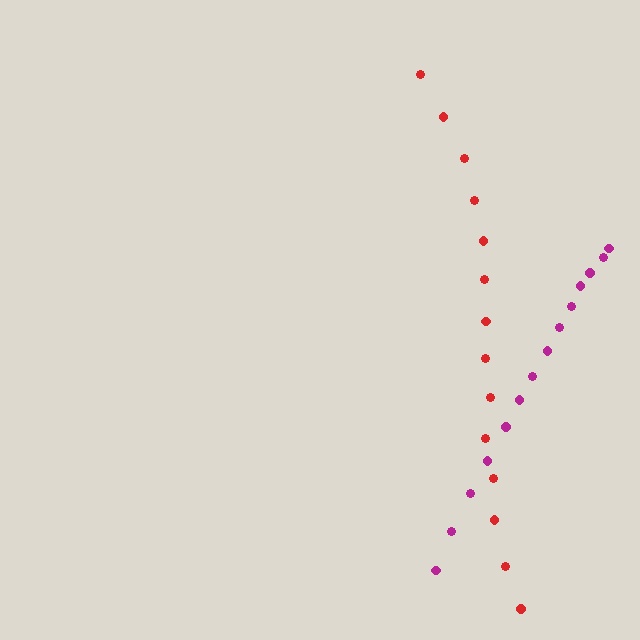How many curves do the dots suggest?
There are 2 distinct paths.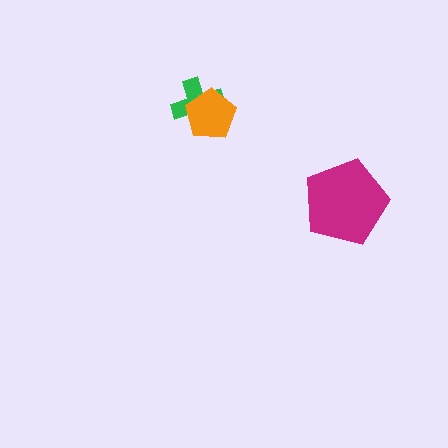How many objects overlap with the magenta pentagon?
0 objects overlap with the magenta pentagon.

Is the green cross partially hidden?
Yes, it is partially covered by another shape.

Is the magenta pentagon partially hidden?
No, no other shape covers it.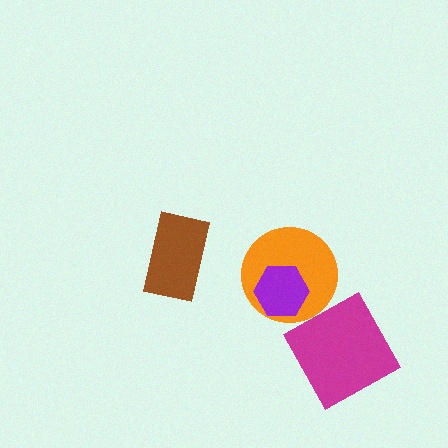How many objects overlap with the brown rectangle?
0 objects overlap with the brown rectangle.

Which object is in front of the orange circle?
The purple hexagon is in front of the orange circle.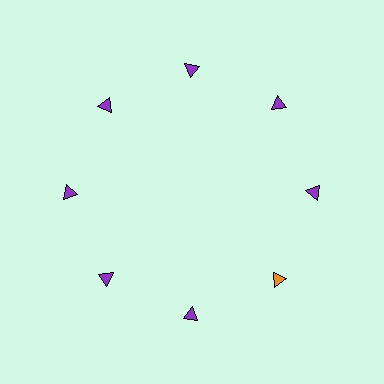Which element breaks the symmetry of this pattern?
The orange triangle at roughly the 4 o'clock position breaks the symmetry. All other shapes are purple triangles.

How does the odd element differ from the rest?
It has a different color: orange instead of purple.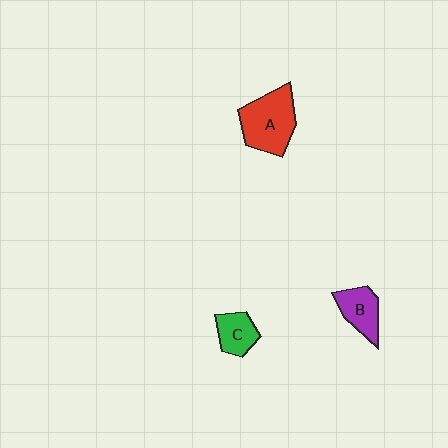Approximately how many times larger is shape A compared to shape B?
Approximately 1.7 times.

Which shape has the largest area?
Shape A (red).